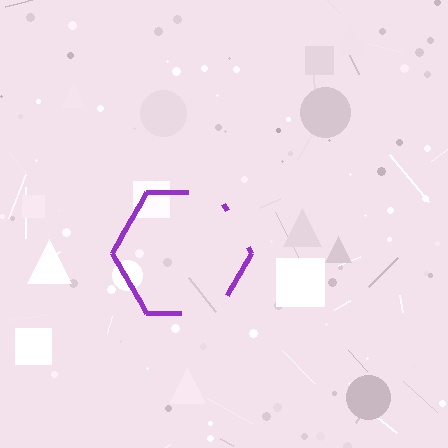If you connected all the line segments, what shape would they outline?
They would outline a hexagon.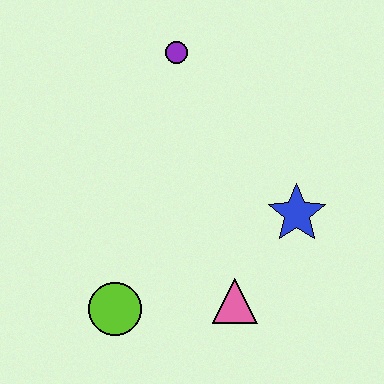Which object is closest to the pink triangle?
The blue star is closest to the pink triangle.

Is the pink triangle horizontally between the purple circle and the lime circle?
No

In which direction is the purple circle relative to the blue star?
The purple circle is above the blue star.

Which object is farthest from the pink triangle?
The purple circle is farthest from the pink triangle.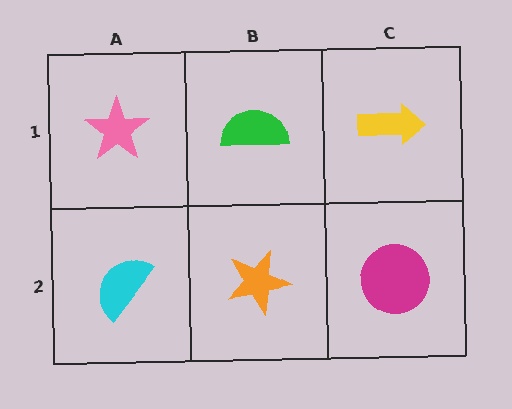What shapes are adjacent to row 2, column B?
A green semicircle (row 1, column B), a cyan semicircle (row 2, column A), a magenta circle (row 2, column C).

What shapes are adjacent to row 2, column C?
A yellow arrow (row 1, column C), an orange star (row 2, column B).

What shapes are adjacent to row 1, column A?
A cyan semicircle (row 2, column A), a green semicircle (row 1, column B).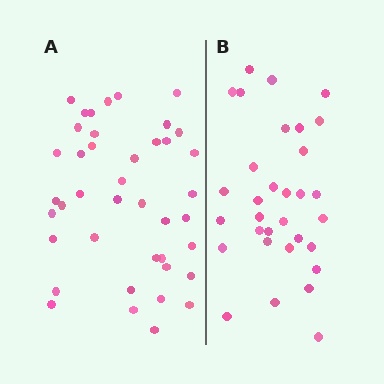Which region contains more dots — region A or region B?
Region A (the left region) has more dots.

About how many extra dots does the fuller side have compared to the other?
Region A has roughly 8 or so more dots than region B.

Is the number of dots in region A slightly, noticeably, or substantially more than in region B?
Region A has noticeably more, but not dramatically so. The ratio is roughly 1.3 to 1.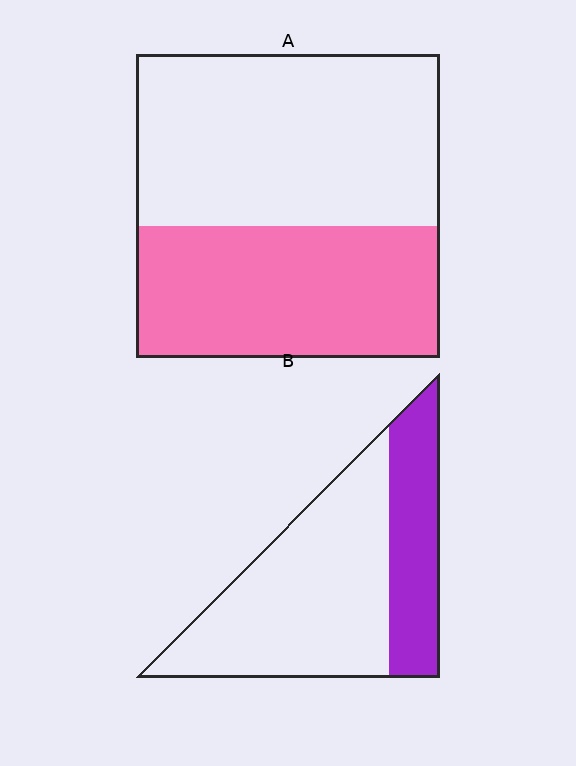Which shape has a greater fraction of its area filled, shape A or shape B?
Shape A.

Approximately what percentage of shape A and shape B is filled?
A is approximately 45% and B is approximately 30%.